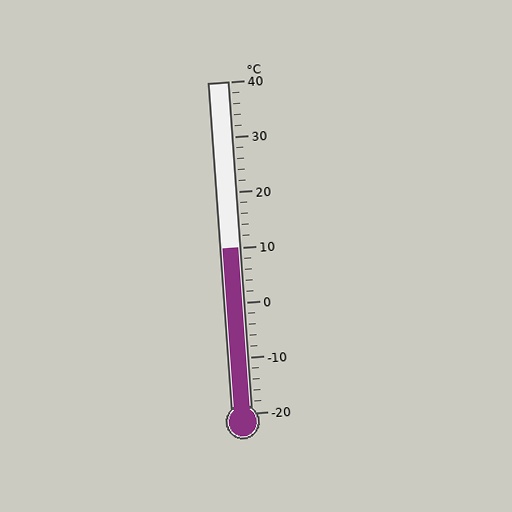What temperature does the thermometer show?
The thermometer shows approximately 10°C.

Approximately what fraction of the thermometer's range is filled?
The thermometer is filled to approximately 50% of its range.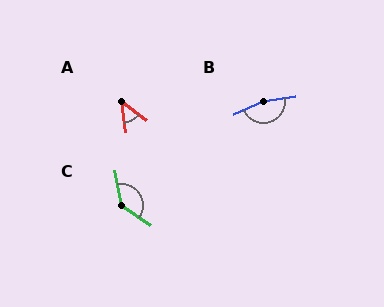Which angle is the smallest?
A, at approximately 44 degrees.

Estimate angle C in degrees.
Approximately 135 degrees.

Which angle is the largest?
B, at approximately 165 degrees.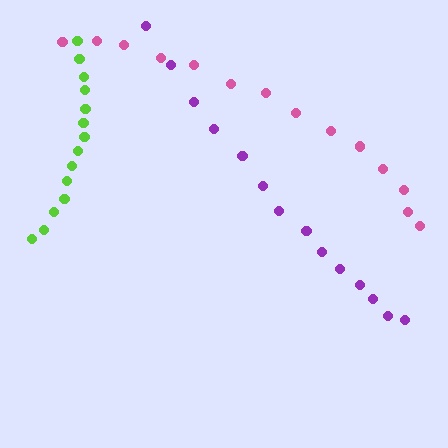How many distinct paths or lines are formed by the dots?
There are 3 distinct paths.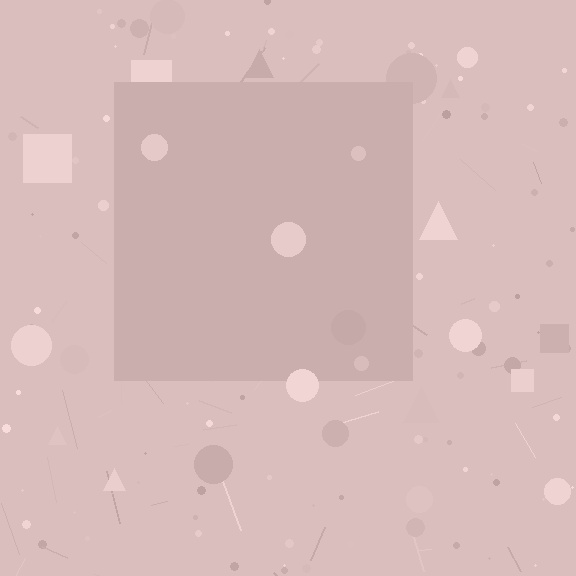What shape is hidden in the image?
A square is hidden in the image.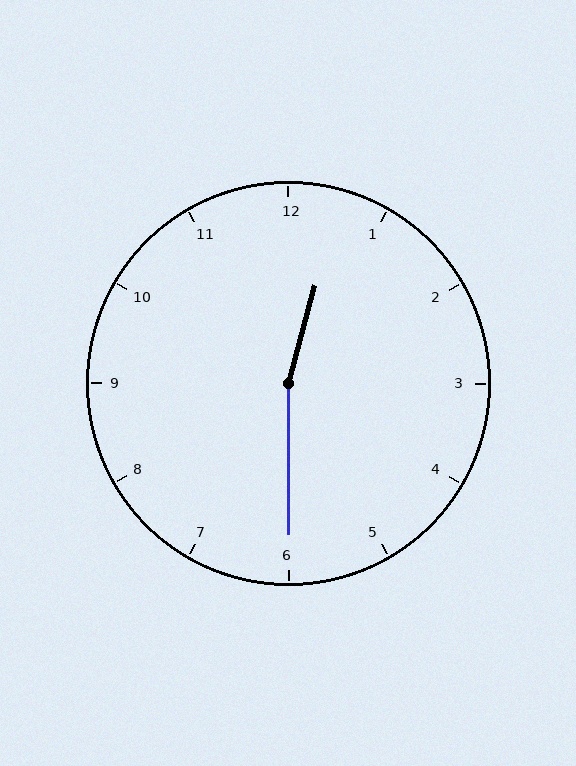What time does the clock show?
12:30.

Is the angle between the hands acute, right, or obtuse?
It is obtuse.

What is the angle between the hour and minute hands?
Approximately 165 degrees.